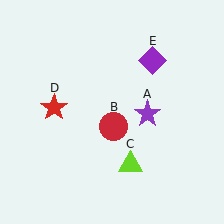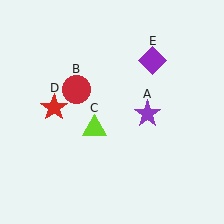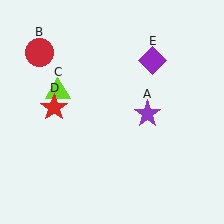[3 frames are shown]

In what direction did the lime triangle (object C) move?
The lime triangle (object C) moved up and to the left.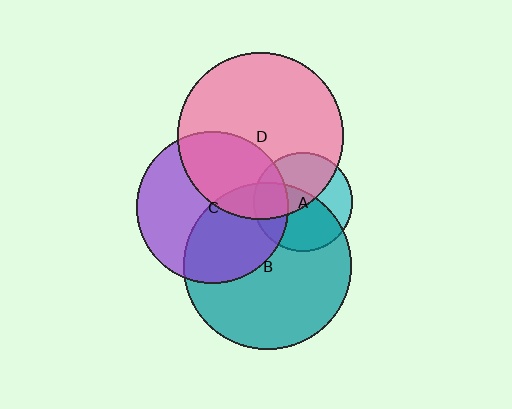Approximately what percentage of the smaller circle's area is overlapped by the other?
Approximately 10%.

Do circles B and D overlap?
Yes.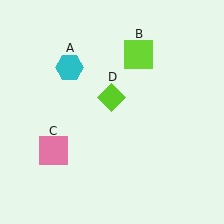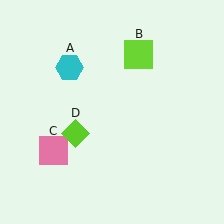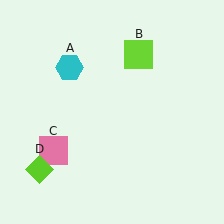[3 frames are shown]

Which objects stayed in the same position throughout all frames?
Cyan hexagon (object A) and lime square (object B) and pink square (object C) remained stationary.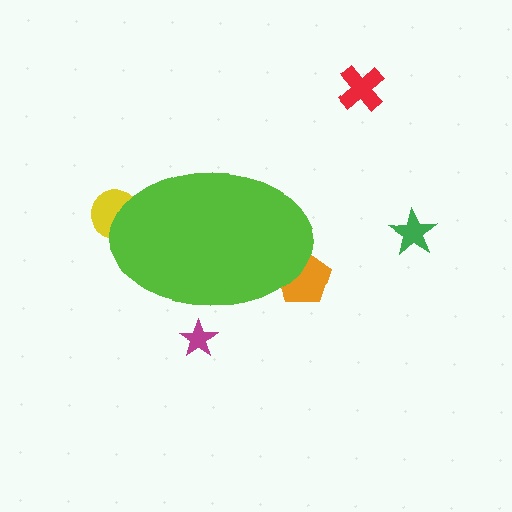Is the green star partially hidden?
No, the green star is fully visible.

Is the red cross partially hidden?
No, the red cross is fully visible.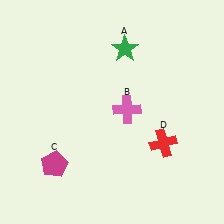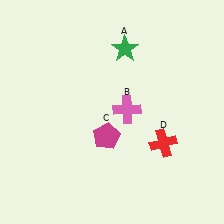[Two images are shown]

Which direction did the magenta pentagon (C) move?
The magenta pentagon (C) moved right.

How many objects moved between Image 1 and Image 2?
1 object moved between the two images.